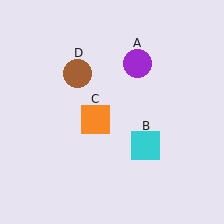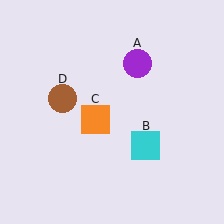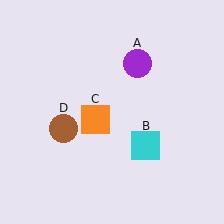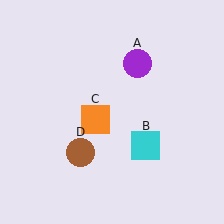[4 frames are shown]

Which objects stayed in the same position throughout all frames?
Purple circle (object A) and cyan square (object B) and orange square (object C) remained stationary.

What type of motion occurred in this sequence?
The brown circle (object D) rotated counterclockwise around the center of the scene.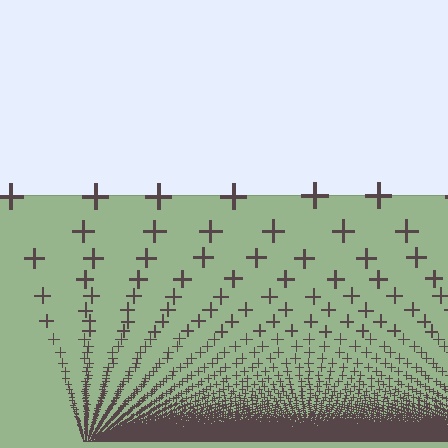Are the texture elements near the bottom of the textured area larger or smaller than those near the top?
Smaller. The gradient is inverted — elements near the bottom are smaller and denser.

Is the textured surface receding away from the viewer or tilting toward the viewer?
The surface appears to tilt toward the viewer. Texture elements get larger and sparser toward the top.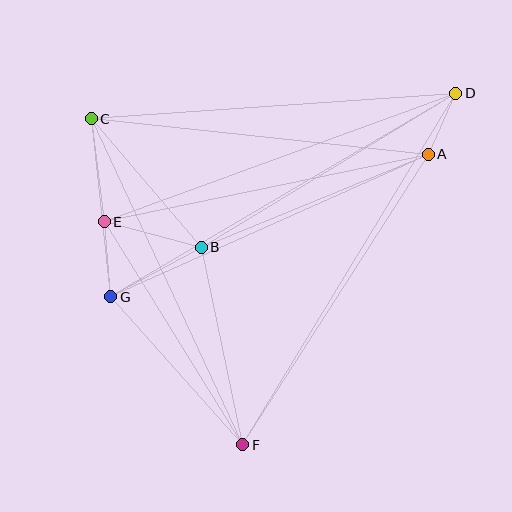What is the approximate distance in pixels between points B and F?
The distance between B and F is approximately 202 pixels.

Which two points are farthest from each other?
Points D and F are farthest from each other.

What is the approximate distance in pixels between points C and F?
The distance between C and F is approximately 360 pixels.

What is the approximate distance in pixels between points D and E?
The distance between D and E is approximately 374 pixels.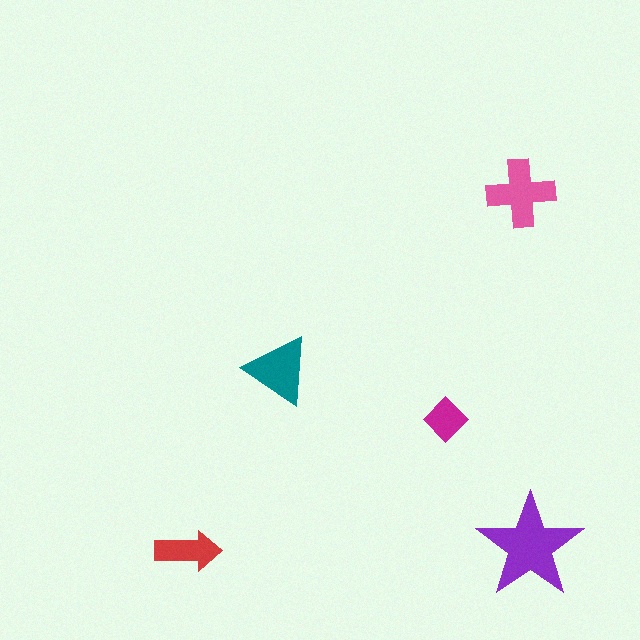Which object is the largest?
The purple star.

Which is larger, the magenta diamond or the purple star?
The purple star.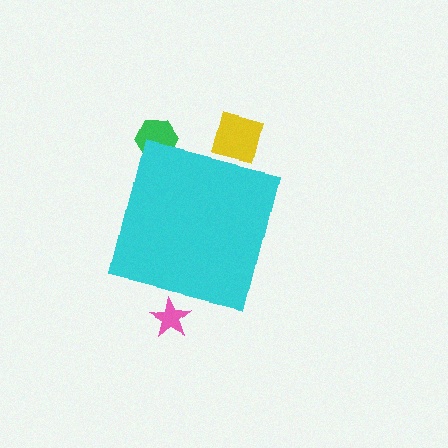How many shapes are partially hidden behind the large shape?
3 shapes are partially hidden.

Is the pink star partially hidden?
Yes, the pink star is partially hidden behind the cyan square.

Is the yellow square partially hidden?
Yes, the yellow square is partially hidden behind the cyan square.